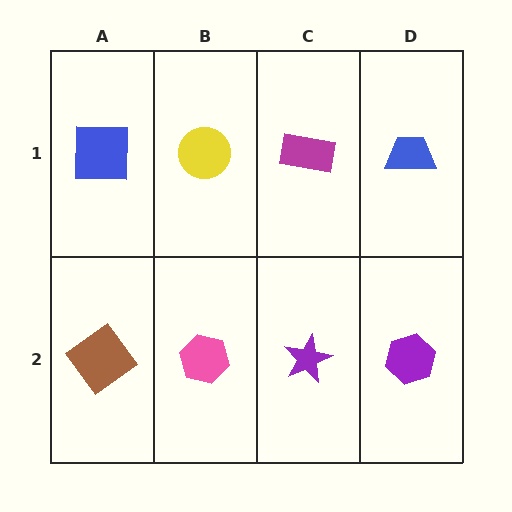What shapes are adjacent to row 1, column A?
A brown diamond (row 2, column A), a yellow circle (row 1, column B).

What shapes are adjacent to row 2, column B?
A yellow circle (row 1, column B), a brown diamond (row 2, column A), a purple star (row 2, column C).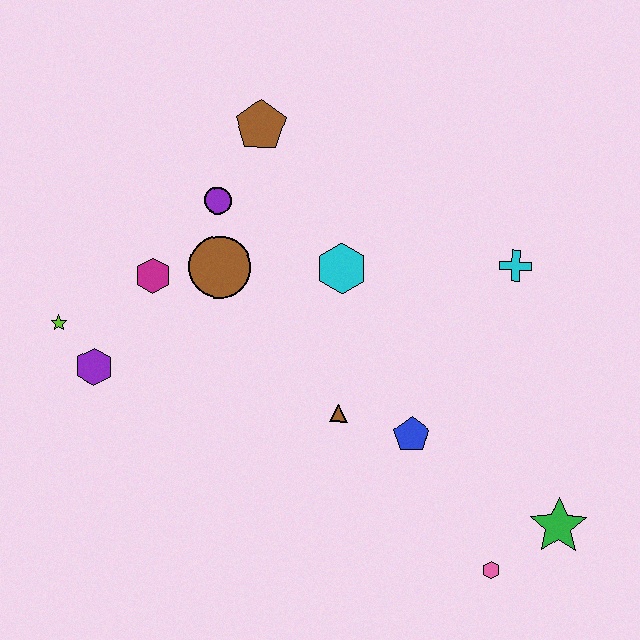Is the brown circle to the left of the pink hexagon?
Yes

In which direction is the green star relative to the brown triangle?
The green star is to the right of the brown triangle.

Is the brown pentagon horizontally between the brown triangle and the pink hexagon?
No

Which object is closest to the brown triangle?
The blue pentagon is closest to the brown triangle.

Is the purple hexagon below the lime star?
Yes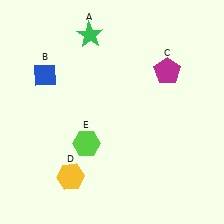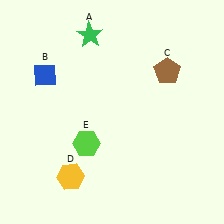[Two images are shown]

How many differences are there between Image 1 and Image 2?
There is 1 difference between the two images.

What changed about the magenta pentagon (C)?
In Image 1, C is magenta. In Image 2, it changed to brown.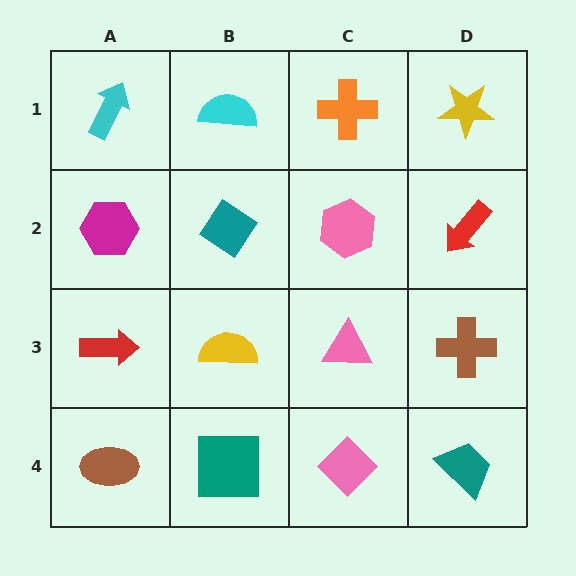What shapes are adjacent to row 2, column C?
An orange cross (row 1, column C), a pink triangle (row 3, column C), a teal diamond (row 2, column B), a red arrow (row 2, column D).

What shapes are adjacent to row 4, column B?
A yellow semicircle (row 3, column B), a brown ellipse (row 4, column A), a pink diamond (row 4, column C).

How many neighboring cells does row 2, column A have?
3.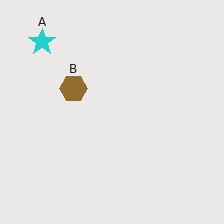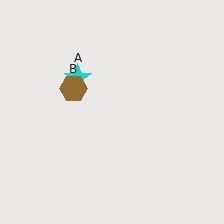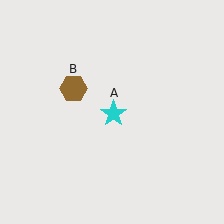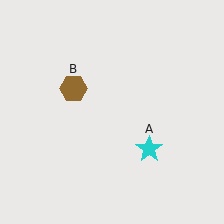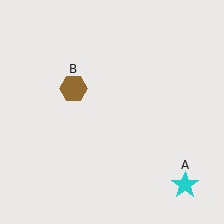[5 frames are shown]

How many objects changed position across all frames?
1 object changed position: cyan star (object A).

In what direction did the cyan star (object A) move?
The cyan star (object A) moved down and to the right.